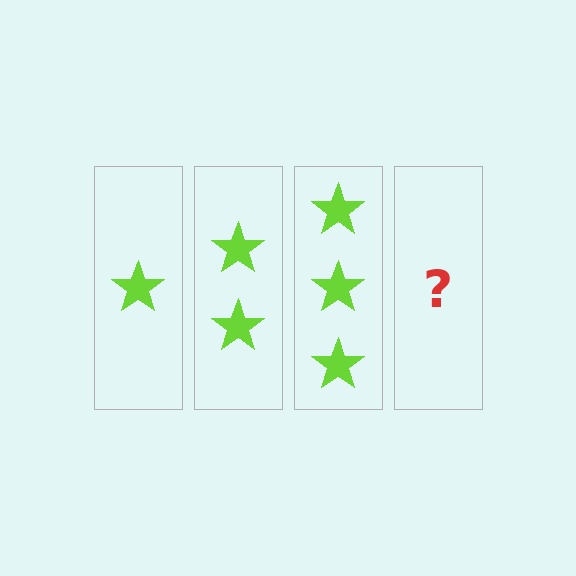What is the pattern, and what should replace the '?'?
The pattern is that each step adds one more star. The '?' should be 4 stars.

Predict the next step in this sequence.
The next step is 4 stars.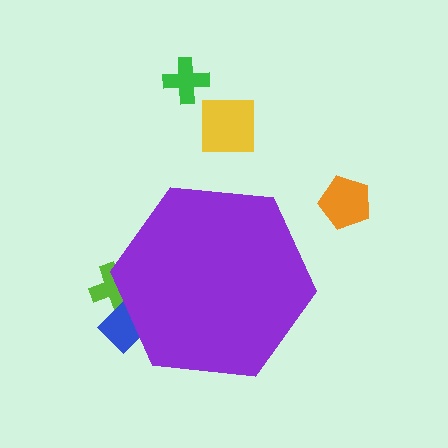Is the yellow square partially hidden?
No, the yellow square is fully visible.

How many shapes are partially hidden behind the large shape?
2 shapes are partially hidden.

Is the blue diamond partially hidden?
Yes, the blue diamond is partially hidden behind the purple hexagon.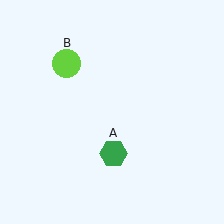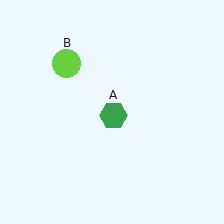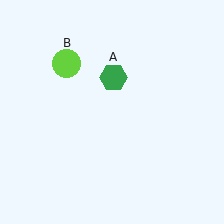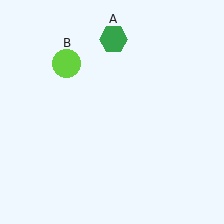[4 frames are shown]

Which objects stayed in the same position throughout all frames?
Lime circle (object B) remained stationary.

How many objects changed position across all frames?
1 object changed position: green hexagon (object A).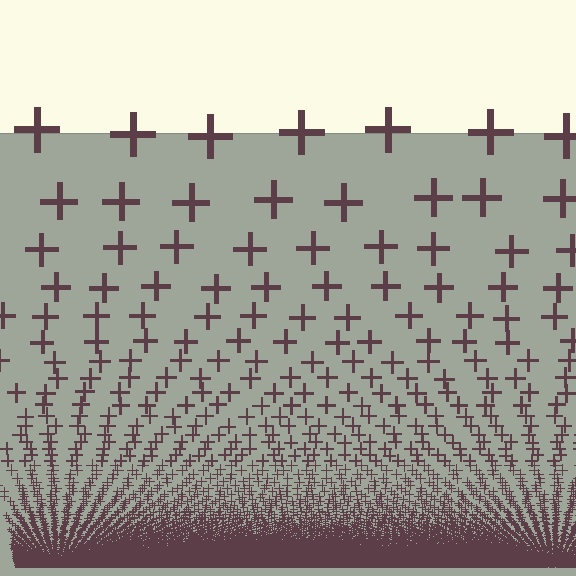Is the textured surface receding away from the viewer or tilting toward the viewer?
The surface appears to tilt toward the viewer. Texture elements get larger and sparser toward the top.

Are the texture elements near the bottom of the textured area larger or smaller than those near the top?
Smaller. The gradient is inverted — elements near the bottom are smaller and denser.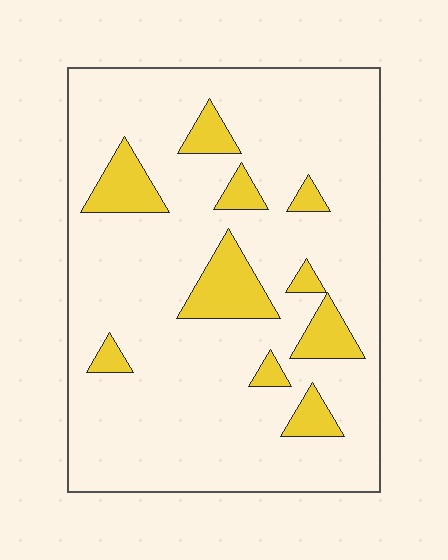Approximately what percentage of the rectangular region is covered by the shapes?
Approximately 15%.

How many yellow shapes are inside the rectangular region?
10.